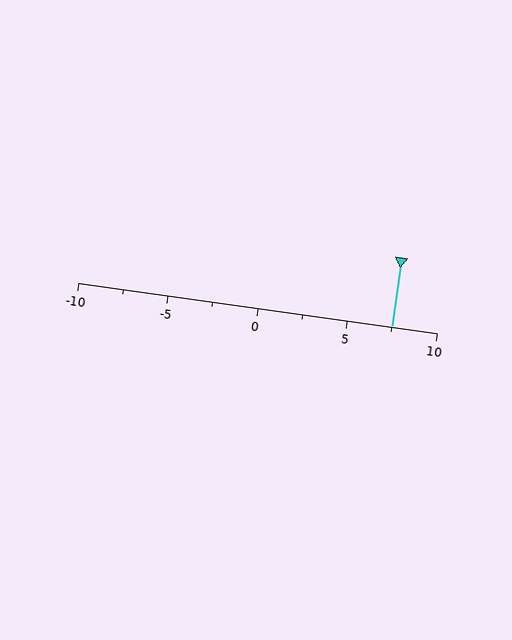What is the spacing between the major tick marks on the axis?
The major ticks are spaced 5 apart.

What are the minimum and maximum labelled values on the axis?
The axis runs from -10 to 10.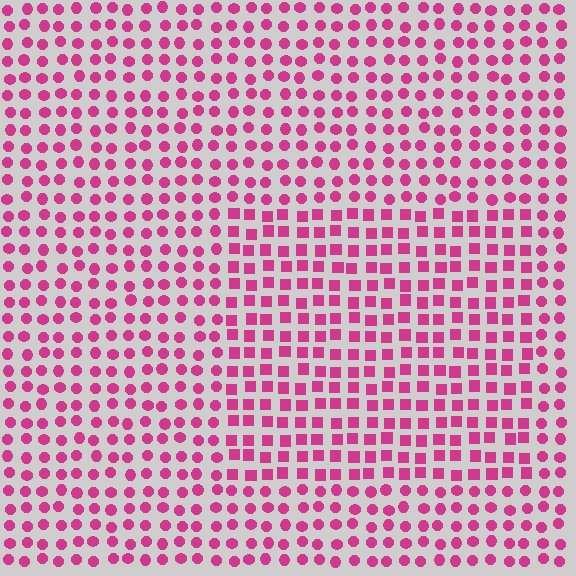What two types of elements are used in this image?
The image uses squares inside the rectangle region and circles outside it.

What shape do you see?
I see a rectangle.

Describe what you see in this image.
The image is filled with small magenta elements arranged in a uniform grid. A rectangle-shaped region contains squares, while the surrounding area contains circles. The boundary is defined purely by the change in element shape.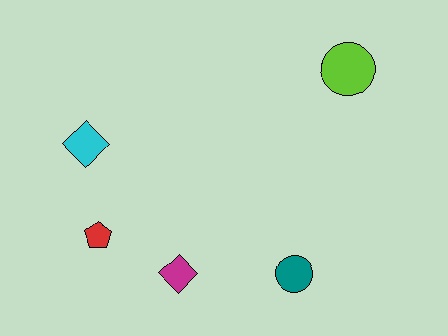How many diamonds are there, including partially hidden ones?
There are 2 diamonds.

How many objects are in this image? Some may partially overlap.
There are 5 objects.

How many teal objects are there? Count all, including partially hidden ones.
There is 1 teal object.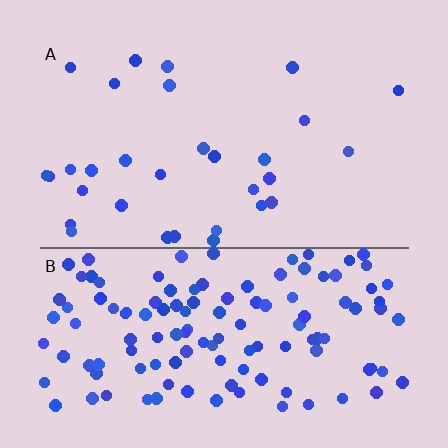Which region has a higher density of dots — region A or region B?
B (the bottom).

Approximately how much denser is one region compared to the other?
Approximately 4.3× — region B over region A.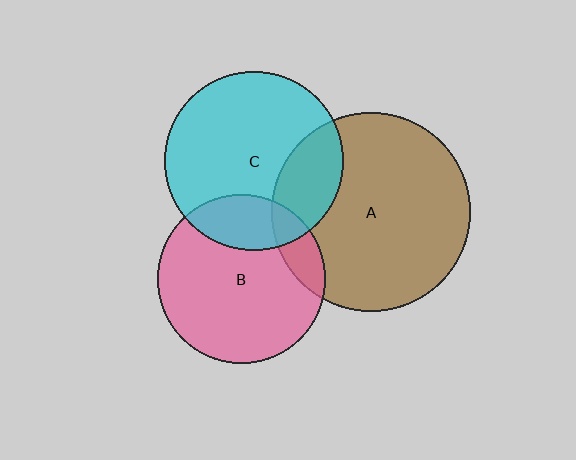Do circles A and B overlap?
Yes.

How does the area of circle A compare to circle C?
Approximately 1.2 times.